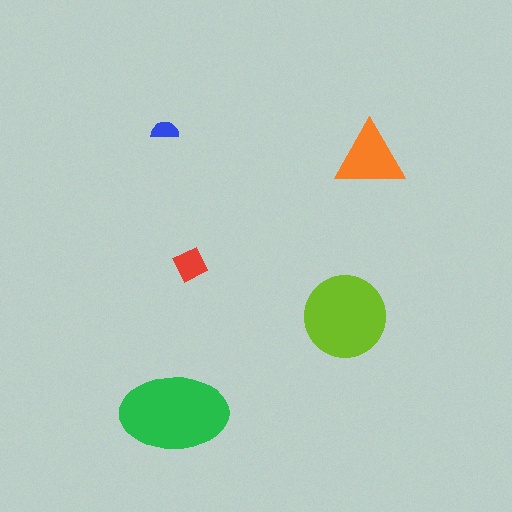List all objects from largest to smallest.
The green ellipse, the lime circle, the orange triangle, the red diamond, the blue semicircle.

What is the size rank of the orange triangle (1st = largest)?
3rd.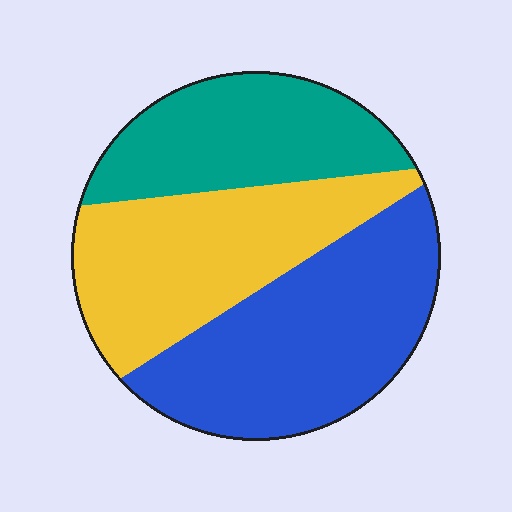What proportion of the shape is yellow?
Yellow takes up about one third (1/3) of the shape.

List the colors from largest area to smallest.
From largest to smallest: blue, yellow, teal.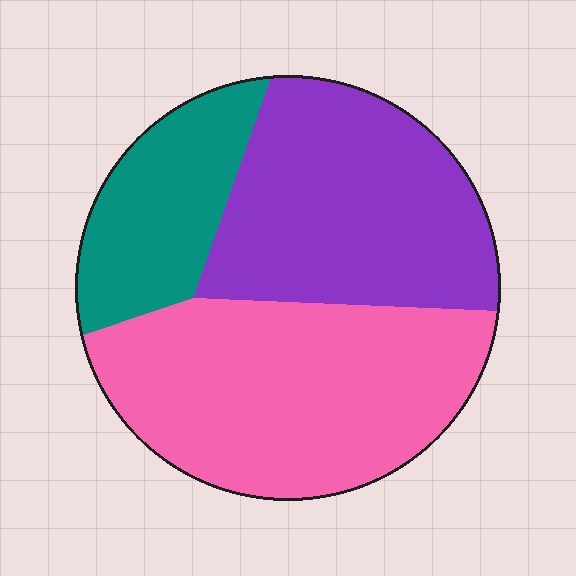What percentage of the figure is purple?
Purple takes up between a third and a half of the figure.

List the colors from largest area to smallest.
From largest to smallest: pink, purple, teal.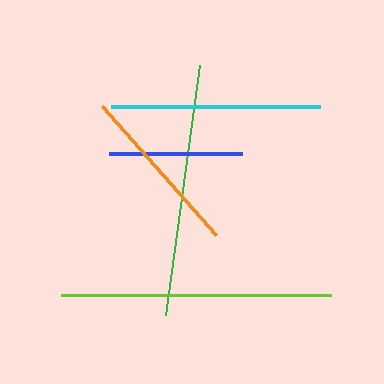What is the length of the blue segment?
The blue segment is approximately 133 pixels long.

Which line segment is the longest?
The lime line is the longest at approximately 270 pixels.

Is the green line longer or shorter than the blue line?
The green line is longer than the blue line.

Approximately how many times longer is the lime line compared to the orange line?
The lime line is approximately 1.6 times the length of the orange line.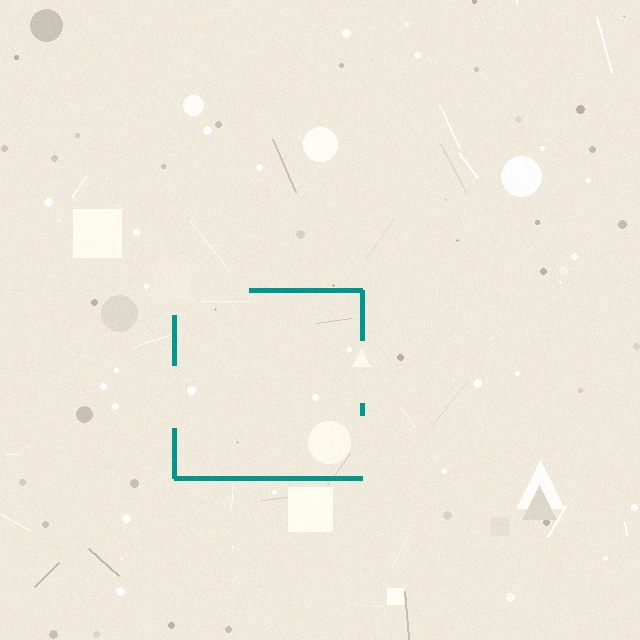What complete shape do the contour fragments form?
The contour fragments form a square.